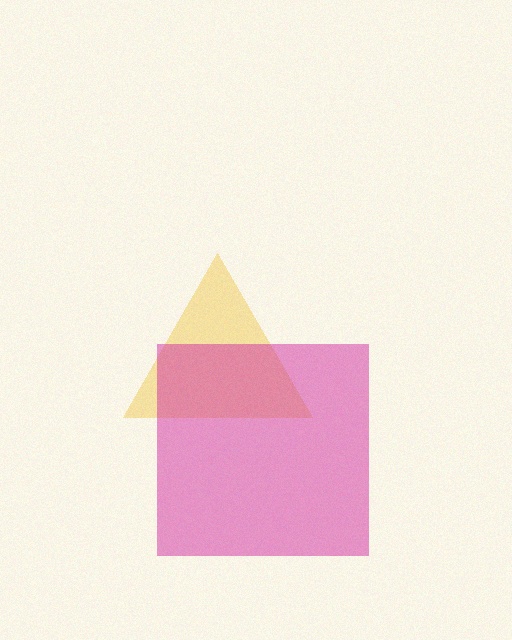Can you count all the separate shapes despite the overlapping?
Yes, there are 2 separate shapes.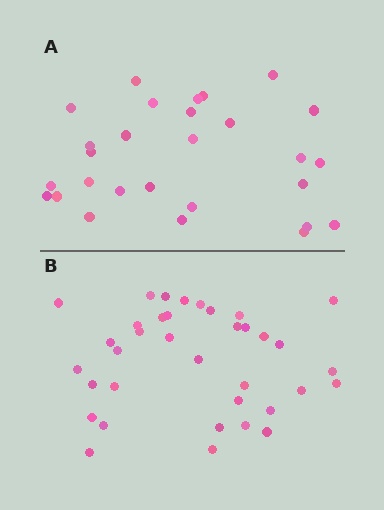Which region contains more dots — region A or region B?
Region B (the bottom region) has more dots.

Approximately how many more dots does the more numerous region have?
Region B has roughly 8 or so more dots than region A.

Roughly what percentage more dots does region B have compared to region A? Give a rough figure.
About 30% more.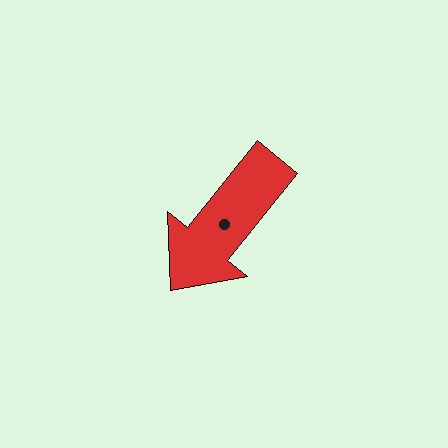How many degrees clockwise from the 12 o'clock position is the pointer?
Approximately 219 degrees.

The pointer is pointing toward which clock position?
Roughly 7 o'clock.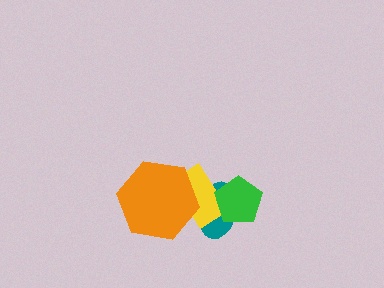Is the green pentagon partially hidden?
No, no other shape covers it.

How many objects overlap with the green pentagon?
2 objects overlap with the green pentagon.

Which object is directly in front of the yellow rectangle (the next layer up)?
The orange hexagon is directly in front of the yellow rectangle.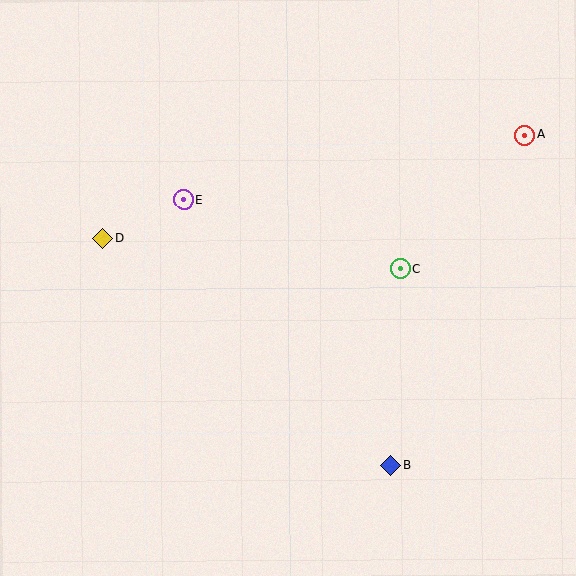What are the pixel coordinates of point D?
Point D is at (102, 239).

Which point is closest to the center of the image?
Point C at (400, 269) is closest to the center.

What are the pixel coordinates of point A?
Point A is at (525, 135).